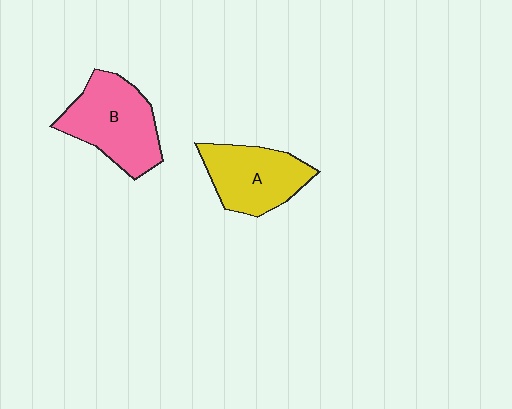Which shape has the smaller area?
Shape A (yellow).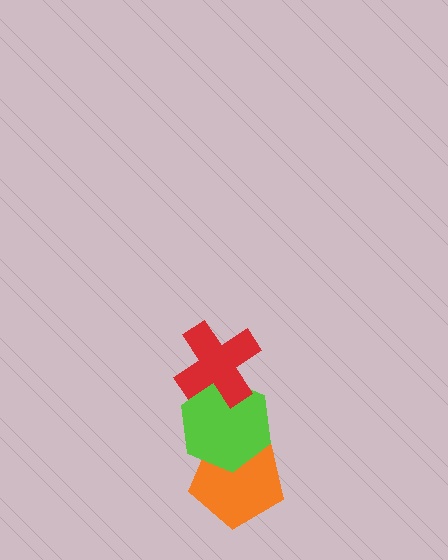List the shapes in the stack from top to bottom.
From top to bottom: the red cross, the lime hexagon, the orange pentagon.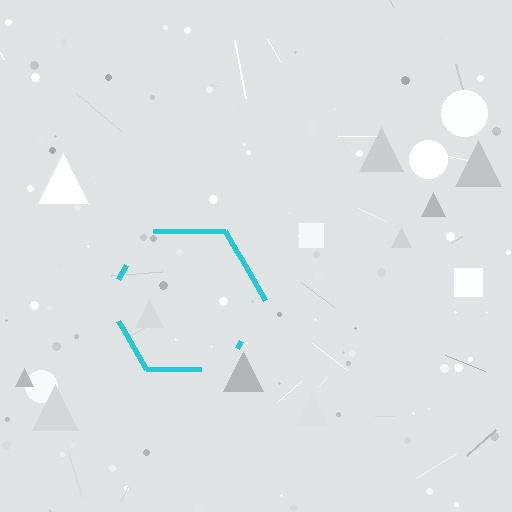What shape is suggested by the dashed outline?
The dashed outline suggests a hexagon.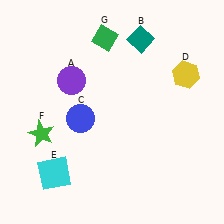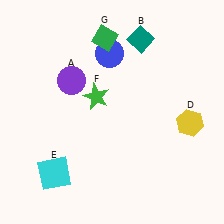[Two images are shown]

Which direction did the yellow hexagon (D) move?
The yellow hexagon (D) moved down.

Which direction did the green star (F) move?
The green star (F) moved right.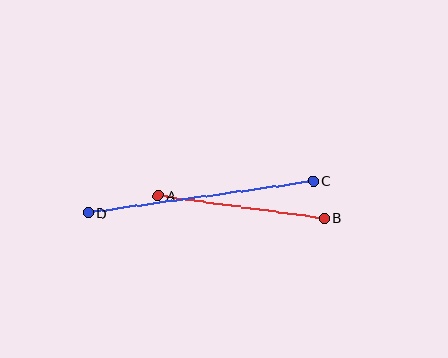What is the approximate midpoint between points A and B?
The midpoint is at approximately (241, 207) pixels.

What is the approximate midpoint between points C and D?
The midpoint is at approximately (201, 197) pixels.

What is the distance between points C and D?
The distance is approximately 227 pixels.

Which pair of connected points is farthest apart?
Points C and D are farthest apart.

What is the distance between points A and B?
The distance is approximately 167 pixels.